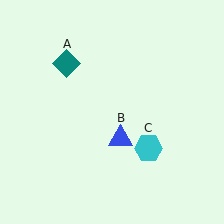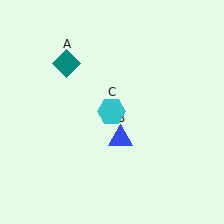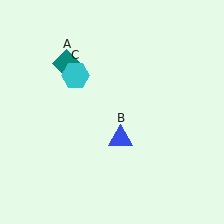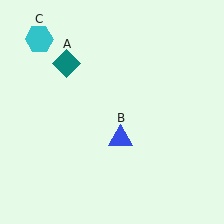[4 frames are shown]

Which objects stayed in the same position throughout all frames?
Teal diamond (object A) and blue triangle (object B) remained stationary.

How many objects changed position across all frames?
1 object changed position: cyan hexagon (object C).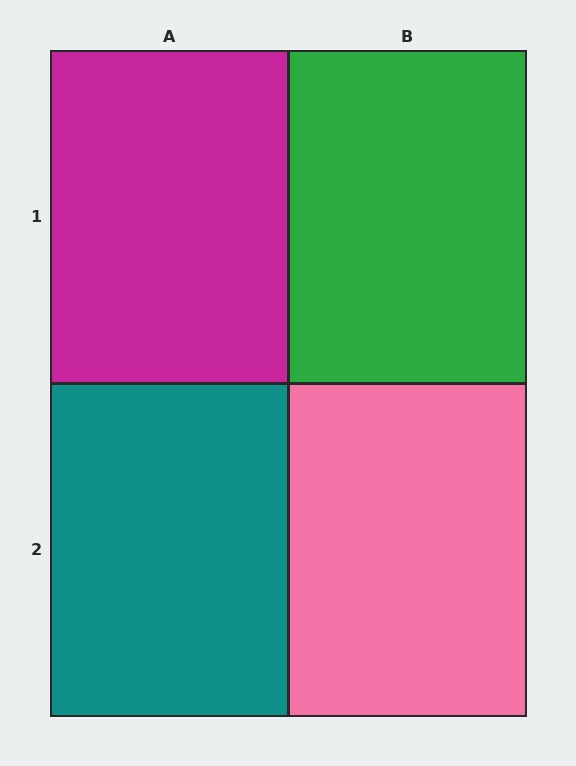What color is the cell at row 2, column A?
Teal.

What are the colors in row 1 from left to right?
Magenta, green.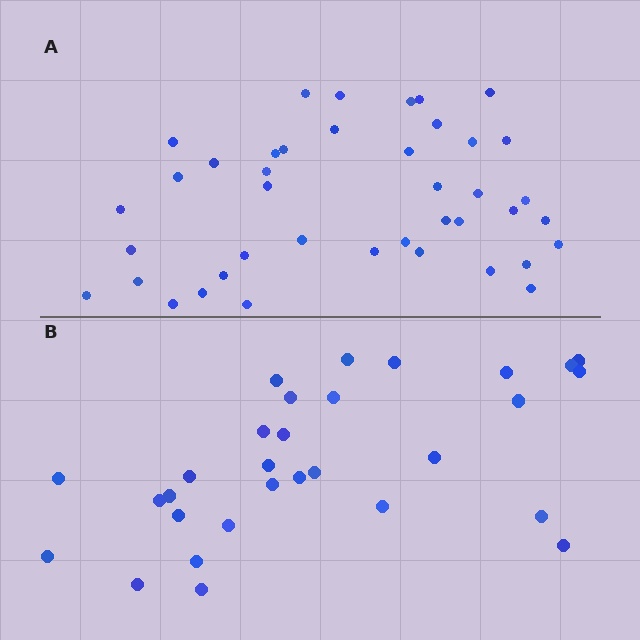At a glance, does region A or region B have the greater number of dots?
Region A (the top region) has more dots.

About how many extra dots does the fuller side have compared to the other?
Region A has roughly 12 or so more dots than region B.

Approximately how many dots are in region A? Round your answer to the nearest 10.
About 40 dots. (The exact count is 41, which rounds to 40.)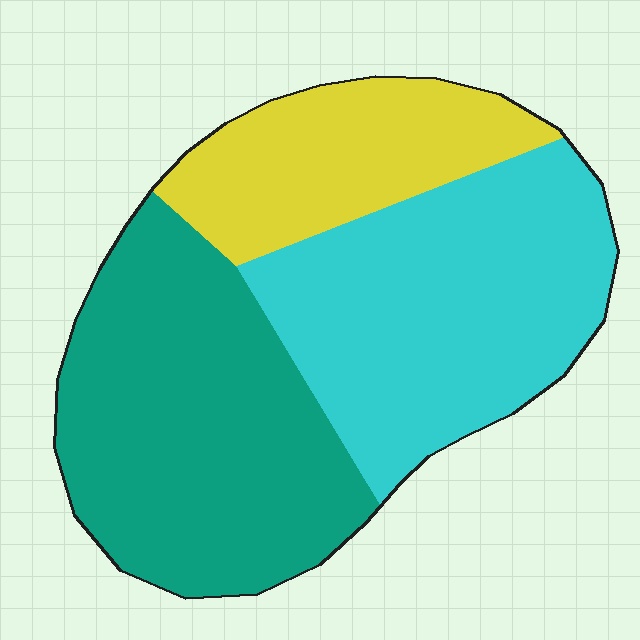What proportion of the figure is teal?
Teal takes up between a quarter and a half of the figure.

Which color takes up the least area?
Yellow, at roughly 20%.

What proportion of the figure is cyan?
Cyan takes up about three eighths (3/8) of the figure.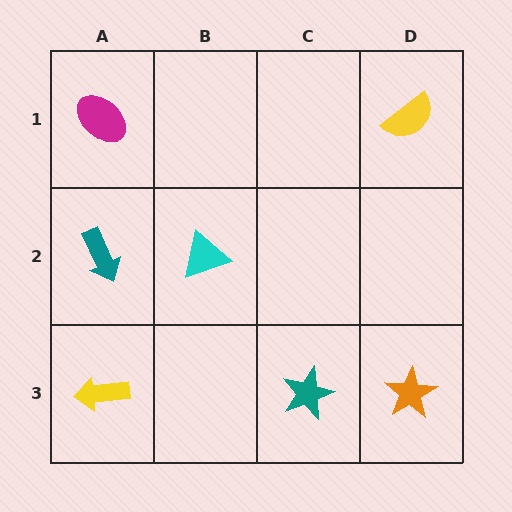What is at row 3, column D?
An orange star.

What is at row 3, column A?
A yellow arrow.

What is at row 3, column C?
A teal star.